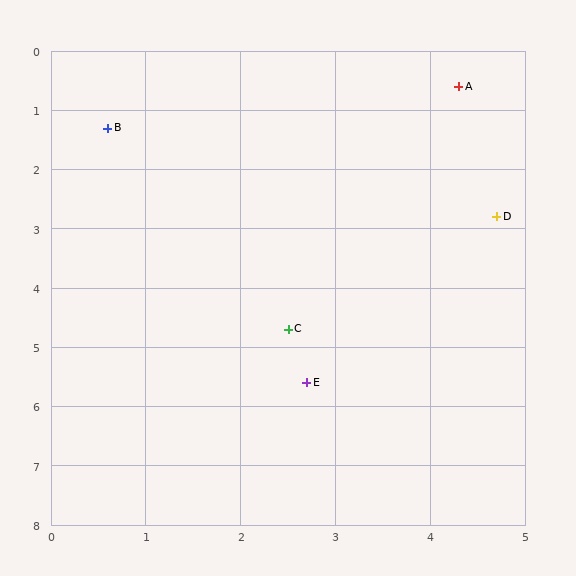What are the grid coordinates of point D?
Point D is at approximately (4.7, 2.8).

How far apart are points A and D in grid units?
Points A and D are about 2.2 grid units apart.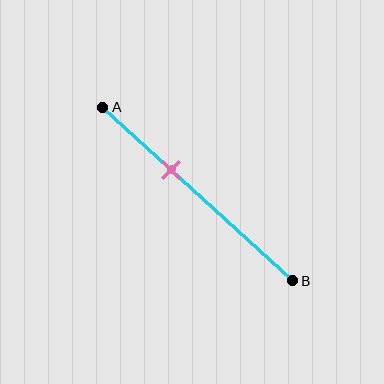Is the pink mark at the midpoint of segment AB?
No, the mark is at about 35% from A, not at the 50% midpoint.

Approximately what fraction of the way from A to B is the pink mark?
The pink mark is approximately 35% of the way from A to B.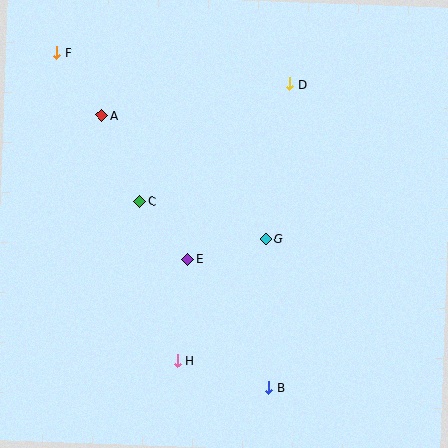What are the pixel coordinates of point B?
Point B is at (269, 388).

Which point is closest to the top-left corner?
Point F is closest to the top-left corner.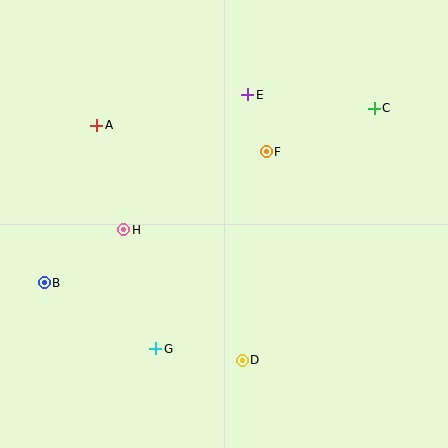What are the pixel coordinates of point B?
Point B is at (44, 283).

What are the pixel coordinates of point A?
Point A is at (97, 125).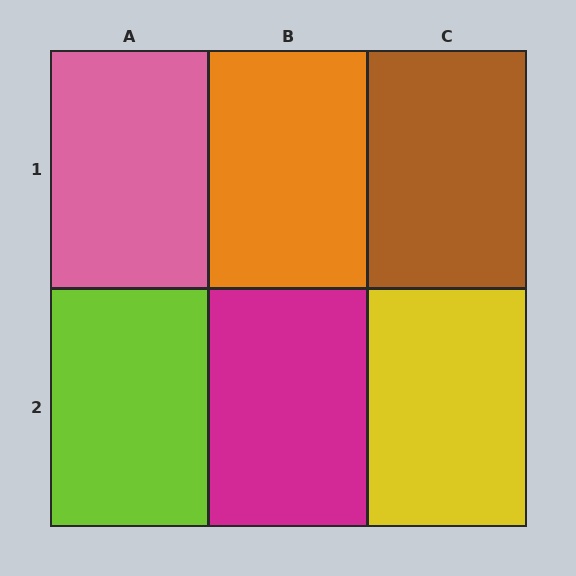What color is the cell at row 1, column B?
Orange.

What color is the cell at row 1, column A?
Pink.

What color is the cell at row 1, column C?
Brown.